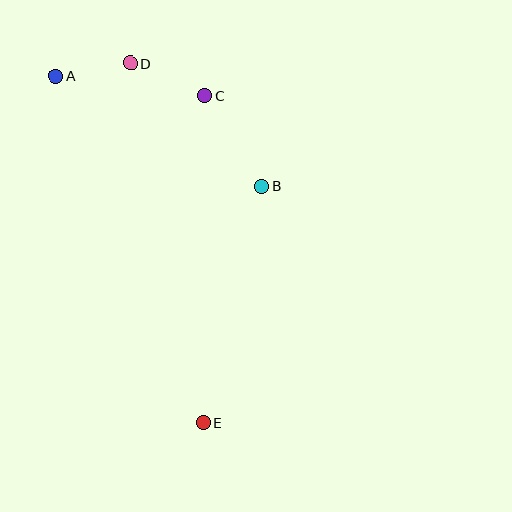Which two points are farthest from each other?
Points A and E are farthest from each other.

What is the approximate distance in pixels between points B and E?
The distance between B and E is approximately 244 pixels.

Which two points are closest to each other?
Points A and D are closest to each other.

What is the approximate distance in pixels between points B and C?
The distance between B and C is approximately 107 pixels.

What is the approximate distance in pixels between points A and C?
The distance between A and C is approximately 150 pixels.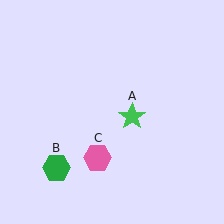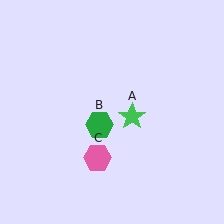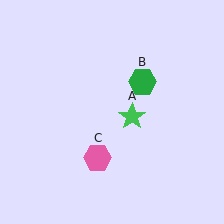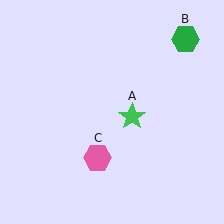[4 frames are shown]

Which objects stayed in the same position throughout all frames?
Green star (object A) and pink hexagon (object C) remained stationary.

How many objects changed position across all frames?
1 object changed position: green hexagon (object B).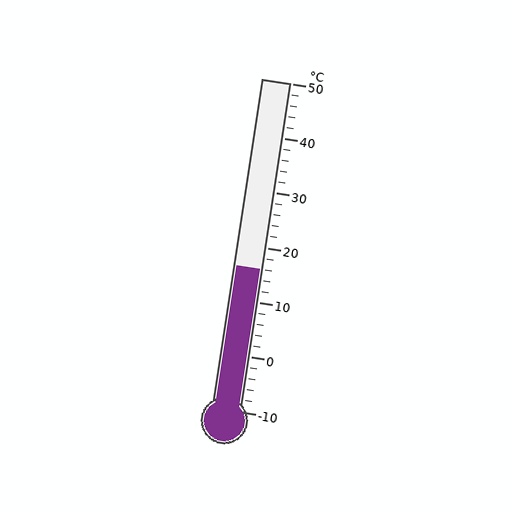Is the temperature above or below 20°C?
The temperature is below 20°C.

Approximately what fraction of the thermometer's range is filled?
The thermometer is filled to approximately 45% of its range.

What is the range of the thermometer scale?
The thermometer scale ranges from -10°C to 50°C.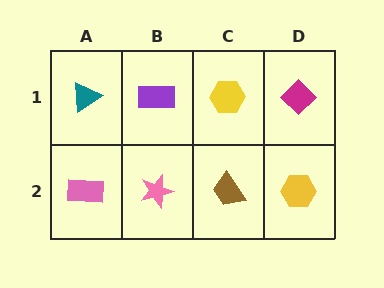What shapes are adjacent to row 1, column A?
A pink rectangle (row 2, column A), a purple rectangle (row 1, column B).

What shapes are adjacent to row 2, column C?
A yellow hexagon (row 1, column C), a pink star (row 2, column B), a yellow hexagon (row 2, column D).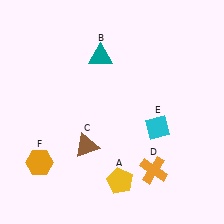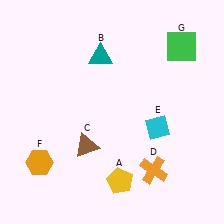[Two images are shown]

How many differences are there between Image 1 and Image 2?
There is 1 difference between the two images.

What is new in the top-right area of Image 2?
A green square (G) was added in the top-right area of Image 2.